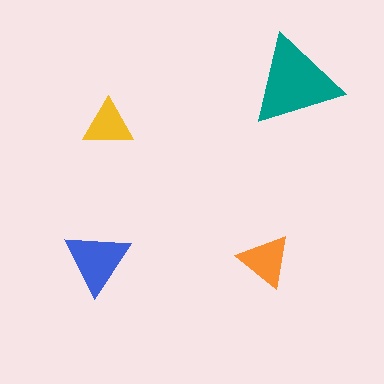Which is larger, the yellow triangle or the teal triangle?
The teal one.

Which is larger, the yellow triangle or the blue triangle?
The blue one.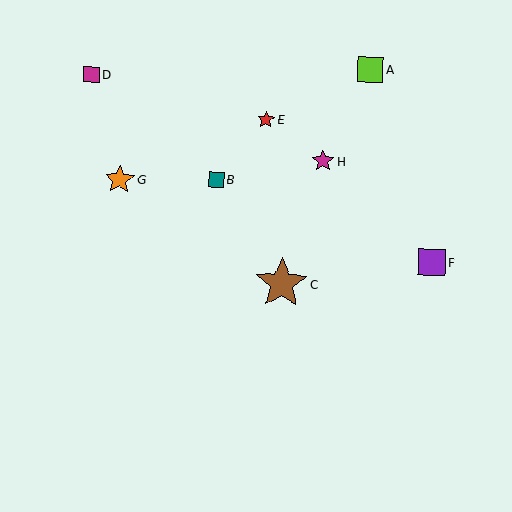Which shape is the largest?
The brown star (labeled C) is the largest.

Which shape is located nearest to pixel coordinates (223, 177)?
The teal square (labeled B) at (216, 180) is nearest to that location.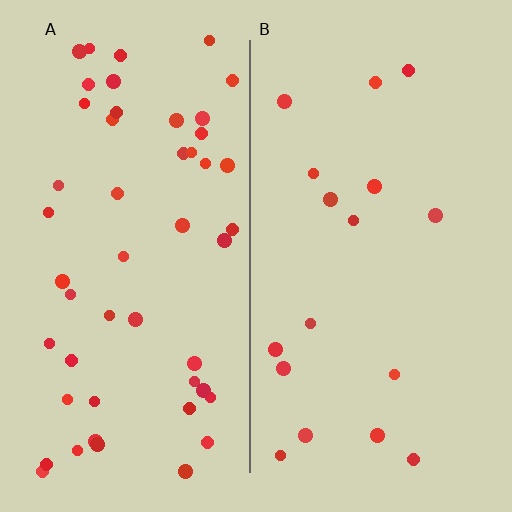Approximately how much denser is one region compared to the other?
Approximately 2.9× — region A over region B.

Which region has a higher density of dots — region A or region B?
A (the left).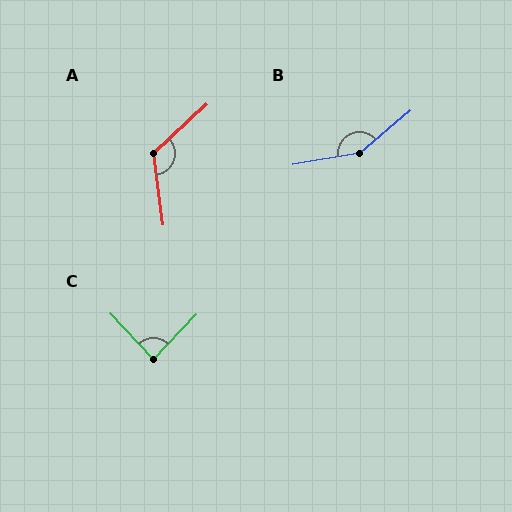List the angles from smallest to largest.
C (87°), A (125°), B (149°).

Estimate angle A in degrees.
Approximately 125 degrees.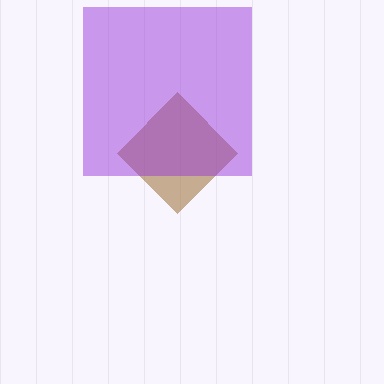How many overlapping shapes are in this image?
There are 2 overlapping shapes in the image.